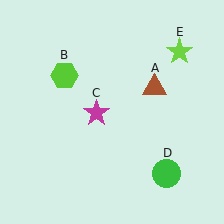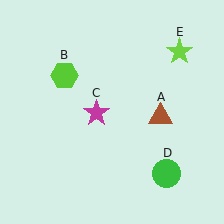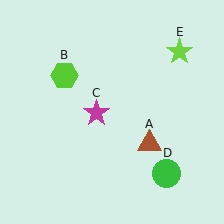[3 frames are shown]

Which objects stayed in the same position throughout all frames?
Lime hexagon (object B) and magenta star (object C) and green circle (object D) and lime star (object E) remained stationary.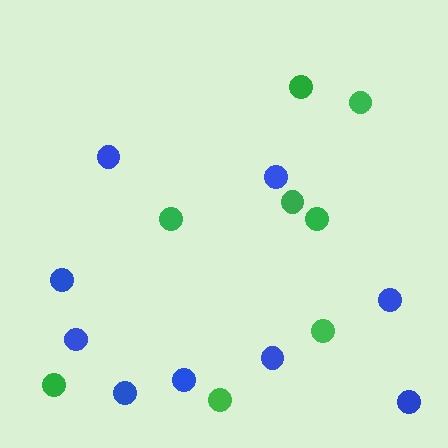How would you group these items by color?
There are 2 groups: one group of green circles (8) and one group of blue circles (9).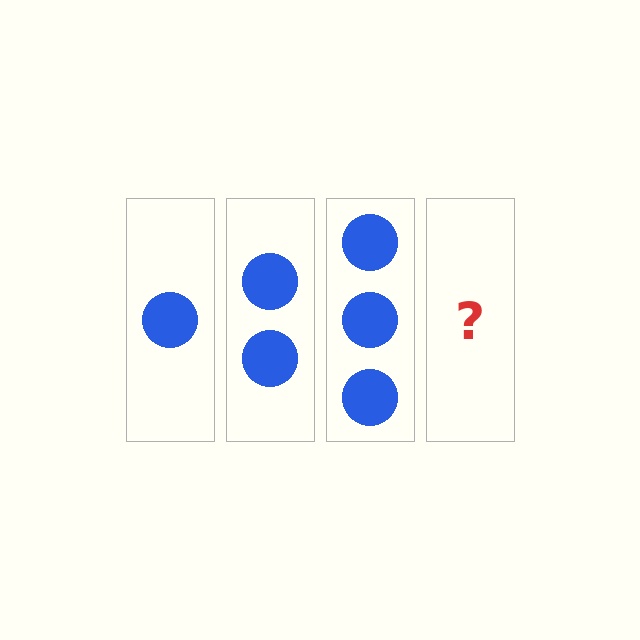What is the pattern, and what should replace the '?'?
The pattern is that each step adds one more circle. The '?' should be 4 circles.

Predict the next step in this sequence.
The next step is 4 circles.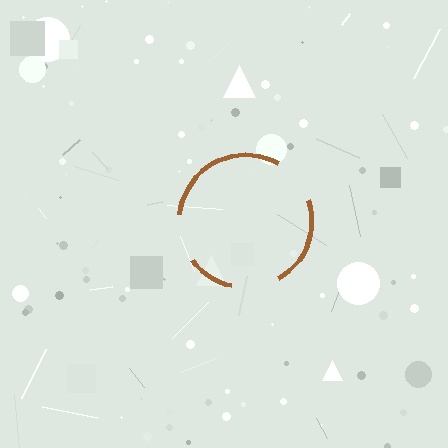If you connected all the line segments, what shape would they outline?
They would outline a circle.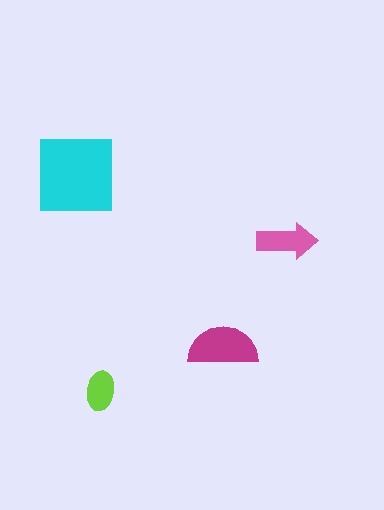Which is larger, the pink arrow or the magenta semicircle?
The magenta semicircle.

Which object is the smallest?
The lime ellipse.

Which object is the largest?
The cyan square.